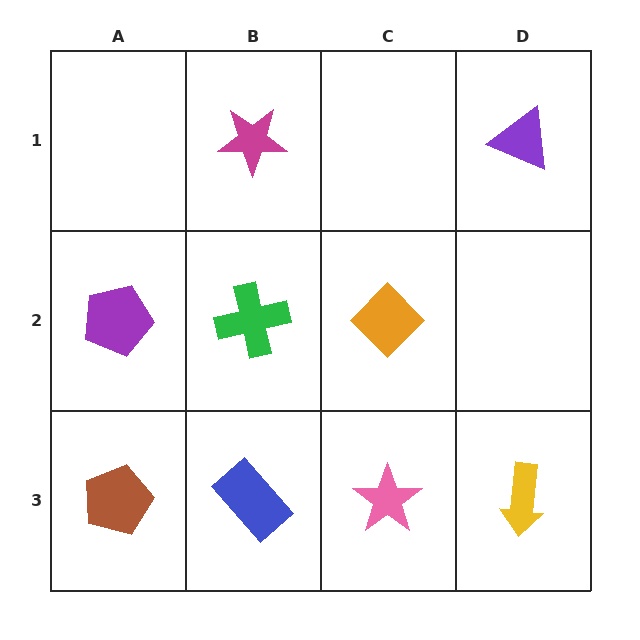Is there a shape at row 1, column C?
No, that cell is empty.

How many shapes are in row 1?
2 shapes.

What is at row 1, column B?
A magenta star.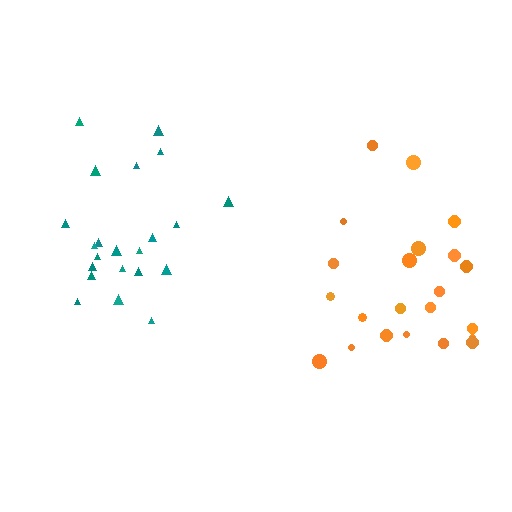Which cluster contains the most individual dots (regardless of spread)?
Orange (22).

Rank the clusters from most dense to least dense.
orange, teal.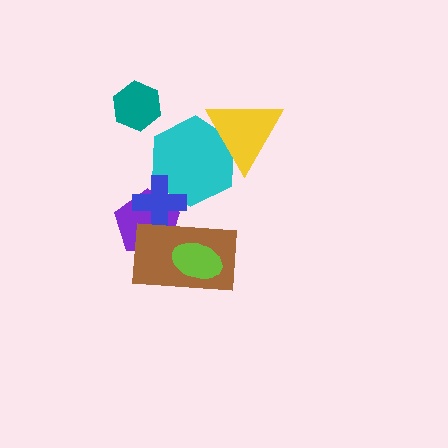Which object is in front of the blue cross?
The brown rectangle is in front of the blue cross.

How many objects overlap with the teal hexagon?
0 objects overlap with the teal hexagon.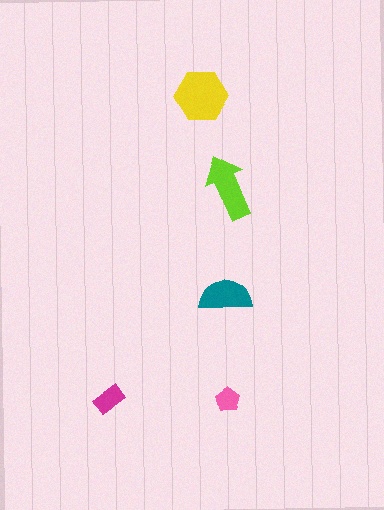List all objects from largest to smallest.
The yellow hexagon, the lime arrow, the teal semicircle, the magenta rectangle, the pink pentagon.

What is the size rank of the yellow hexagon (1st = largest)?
1st.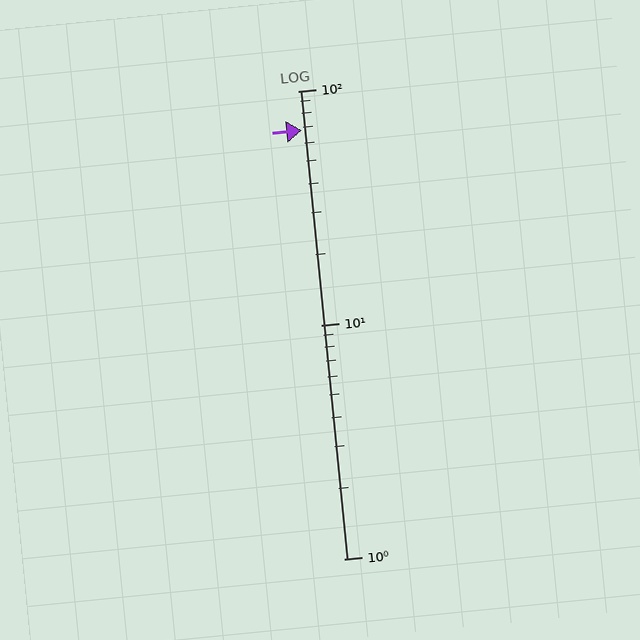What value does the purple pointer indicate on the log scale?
The pointer indicates approximately 68.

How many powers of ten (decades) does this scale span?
The scale spans 2 decades, from 1 to 100.